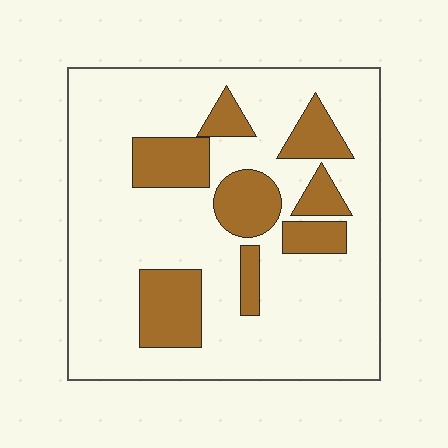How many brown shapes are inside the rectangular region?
8.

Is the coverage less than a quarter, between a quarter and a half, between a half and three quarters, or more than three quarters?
Less than a quarter.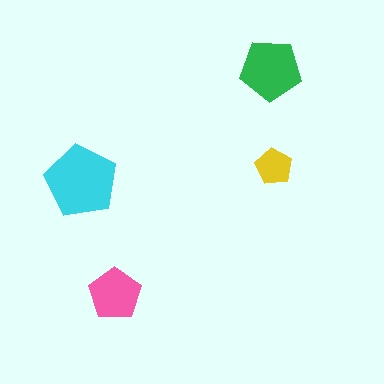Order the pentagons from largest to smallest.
the cyan one, the green one, the pink one, the yellow one.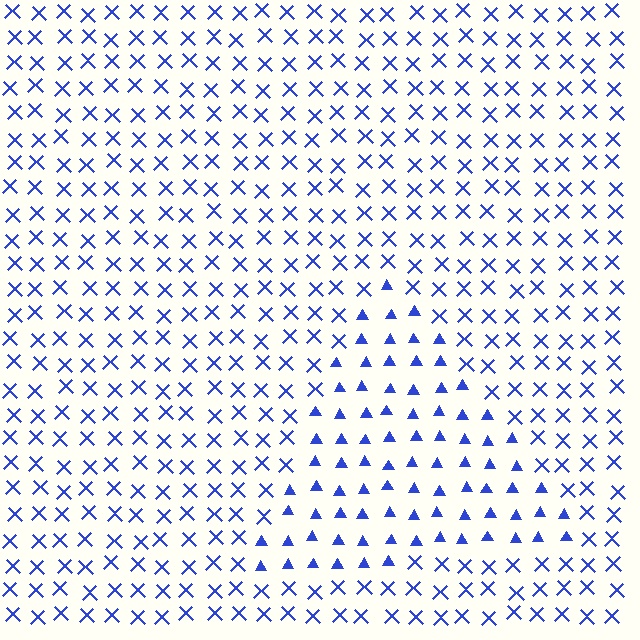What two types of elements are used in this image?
The image uses triangles inside the triangle region and X marks outside it.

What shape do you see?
I see a triangle.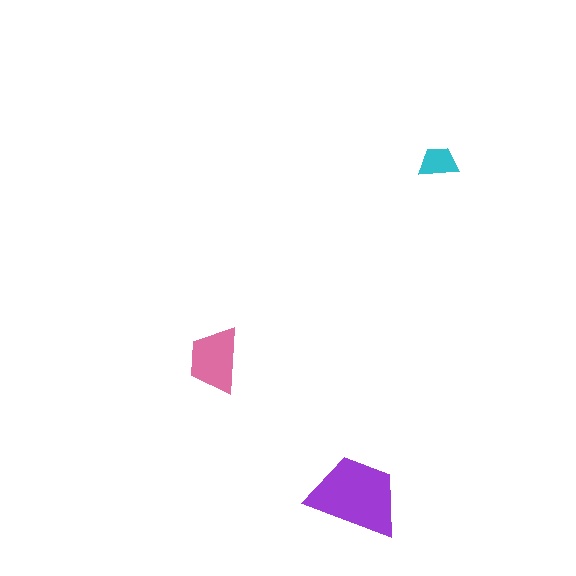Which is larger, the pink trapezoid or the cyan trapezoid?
The pink one.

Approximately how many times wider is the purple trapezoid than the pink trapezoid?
About 1.5 times wider.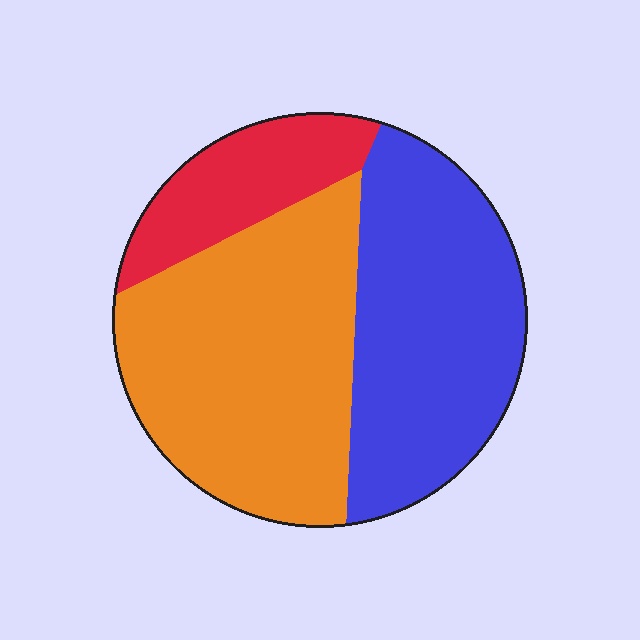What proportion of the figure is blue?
Blue takes up about two fifths (2/5) of the figure.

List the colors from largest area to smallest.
From largest to smallest: orange, blue, red.